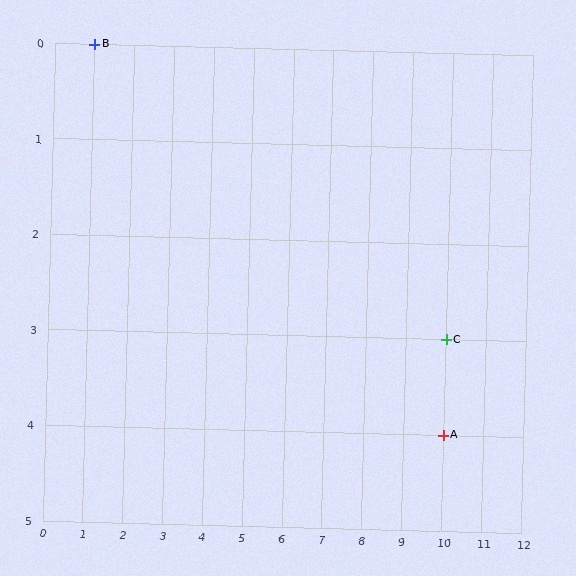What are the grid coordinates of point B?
Point B is at grid coordinates (1, 0).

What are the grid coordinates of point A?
Point A is at grid coordinates (10, 4).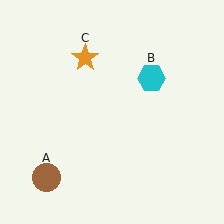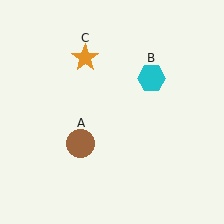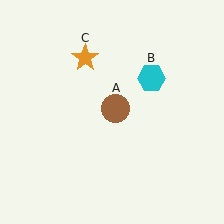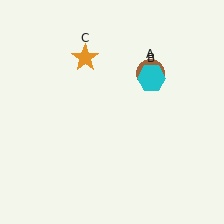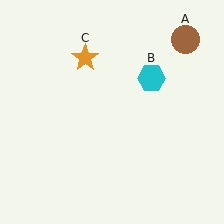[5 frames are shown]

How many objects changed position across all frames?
1 object changed position: brown circle (object A).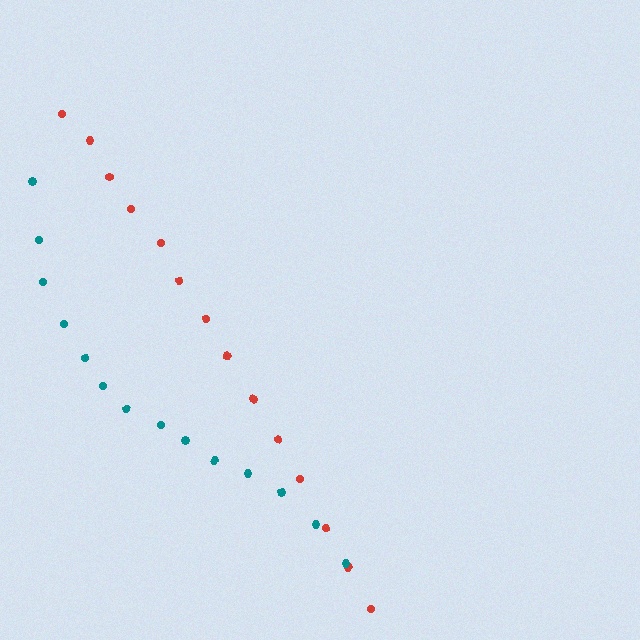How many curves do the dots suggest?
There are 2 distinct paths.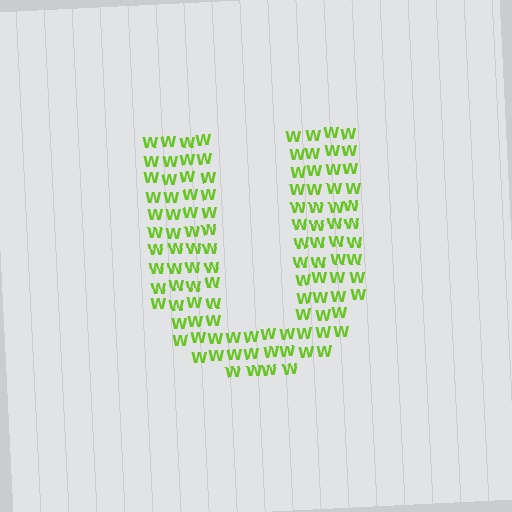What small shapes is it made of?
It is made of small letter W's.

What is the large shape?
The large shape is the letter U.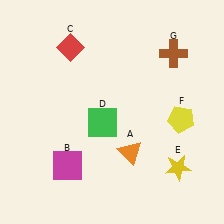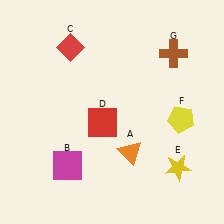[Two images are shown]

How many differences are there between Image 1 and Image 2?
There is 1 difference between the two images.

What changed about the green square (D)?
In Image 1, D is green. In Image 2, it changed to red.